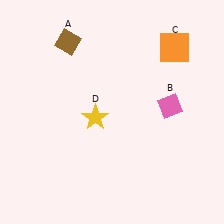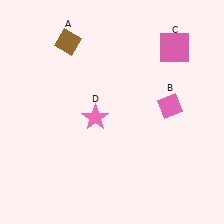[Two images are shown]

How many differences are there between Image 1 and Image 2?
There are 2 differences between the two images.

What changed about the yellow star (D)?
In Image 1, D is yellow. In Image 2, it changed to pink.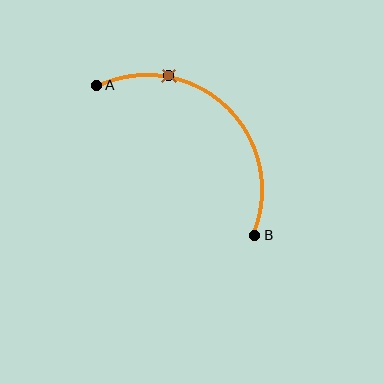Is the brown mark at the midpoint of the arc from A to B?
No. The brown mark lies on the arc but is closer to endpoint A. The arc midpoint would be at the point on the curve equidistant along the arc from both A and B.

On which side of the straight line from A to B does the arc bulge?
The arc bulges above and to the right of the straight line connecting A and B.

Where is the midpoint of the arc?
The arc midpoint is the point on the curve farthest from the straight line joining A and B. It sits above and to the right of that line.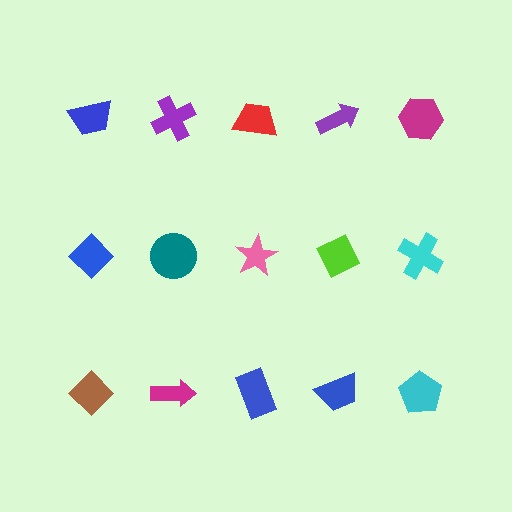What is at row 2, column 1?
A blue diamond.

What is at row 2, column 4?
A lime diamond.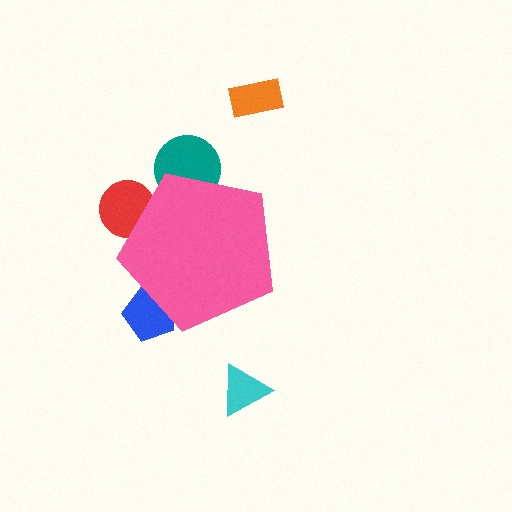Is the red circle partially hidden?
Yes, the red circle is partially hidden behind the pink pentagon.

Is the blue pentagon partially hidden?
Yes, the blue pentagon is partially hidden behind the pink pentagon.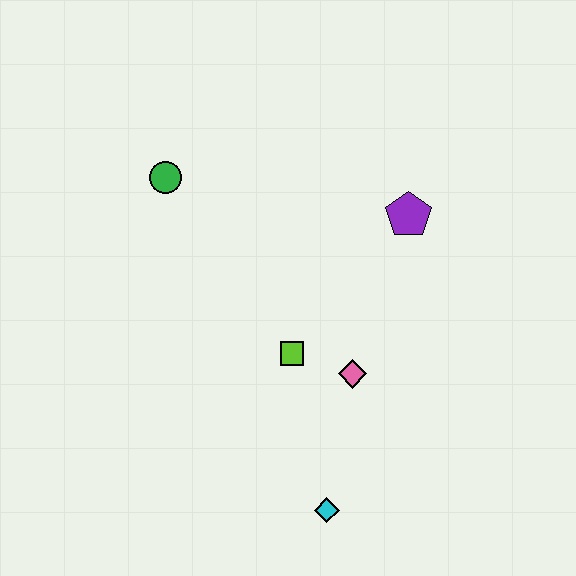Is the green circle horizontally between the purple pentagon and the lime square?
No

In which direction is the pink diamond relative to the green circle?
The pink diamond is below the green circle.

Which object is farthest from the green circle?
The cyan diamond is farthest from the green circle.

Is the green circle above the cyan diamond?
Yes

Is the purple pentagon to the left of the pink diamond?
No